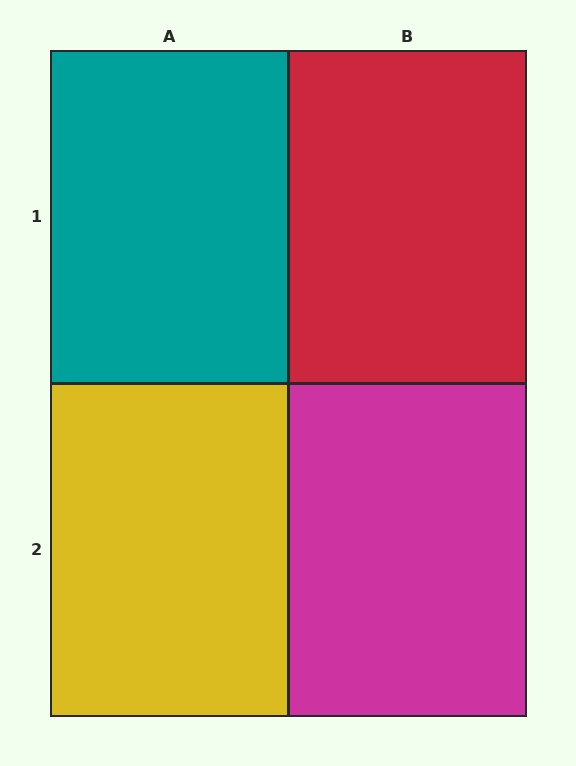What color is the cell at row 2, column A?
Yellow.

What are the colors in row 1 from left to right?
Teal, red.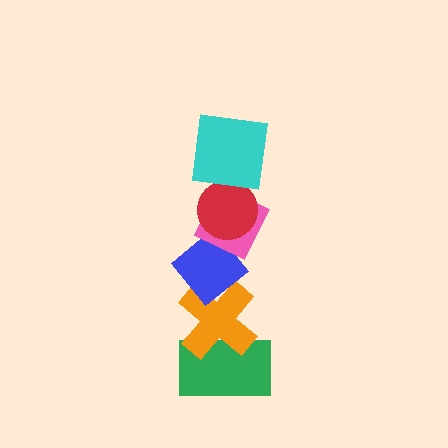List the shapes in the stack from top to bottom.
From top to bottom: the cyan square, the red circle, the pink diamond, the blue diamond, the orange cross, the green rectangle.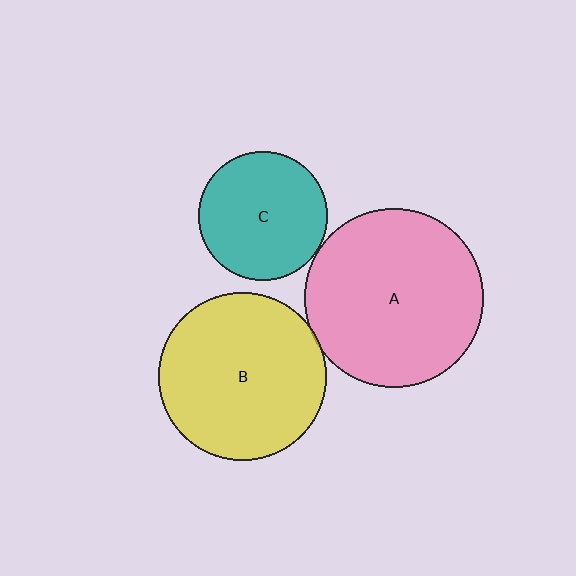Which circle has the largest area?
Circle A (pink).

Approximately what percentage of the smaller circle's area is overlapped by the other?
Approximately 5%.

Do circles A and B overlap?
Yes.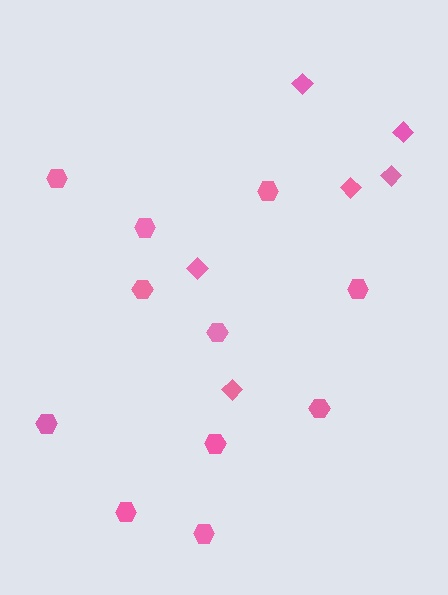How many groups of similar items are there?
There are 2 groups: one group of diamonds (6) and one group of hexagons (11).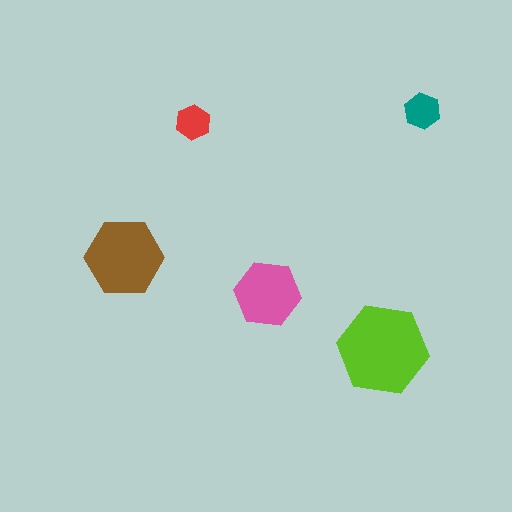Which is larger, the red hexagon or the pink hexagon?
The pink one.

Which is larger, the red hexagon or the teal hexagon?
The teal one.